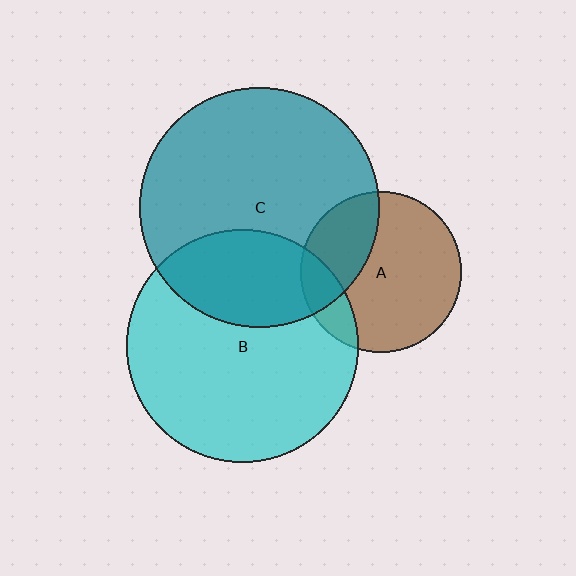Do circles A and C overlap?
Yes.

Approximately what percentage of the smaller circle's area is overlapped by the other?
Approximately 30%.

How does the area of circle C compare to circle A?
Approximately 2.2 times.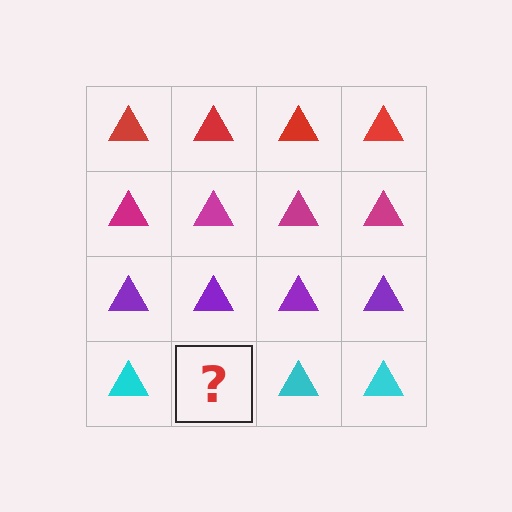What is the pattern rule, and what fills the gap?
The rule is that each row has a consistent color. The gap should be filled with a cyan triangle.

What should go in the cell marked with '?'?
The missing cell should contain a cyan triangle.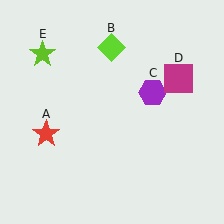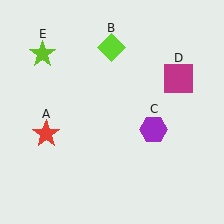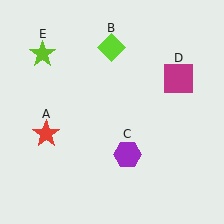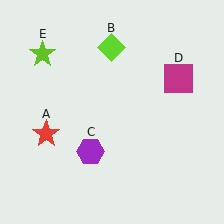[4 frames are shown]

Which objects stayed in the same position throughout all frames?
Red star (object A) and lime diamond (object B) and magenta square (object D) and lime star (object E) remained stationary.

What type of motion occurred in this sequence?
The purple hexagon (object C) rotated clockwise around the center of the scene.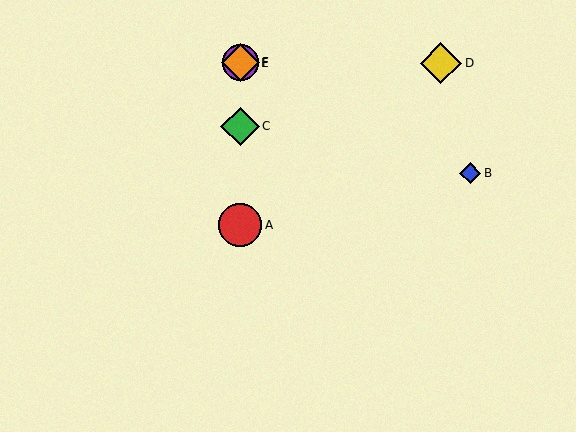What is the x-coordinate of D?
Object D is at x≈441.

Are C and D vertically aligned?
No, C is at x≈240 and D is at x≈441.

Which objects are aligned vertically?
Objects A, C, E, F are aligned vertically.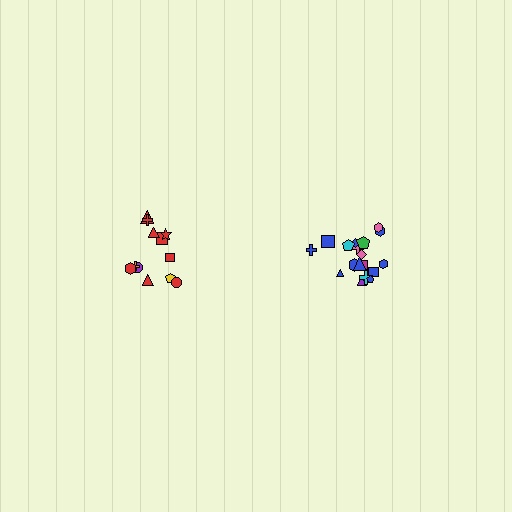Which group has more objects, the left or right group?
The right group.